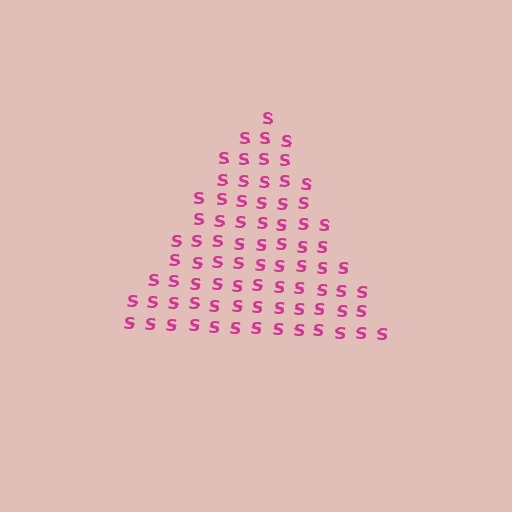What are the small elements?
The small elements are letter S's.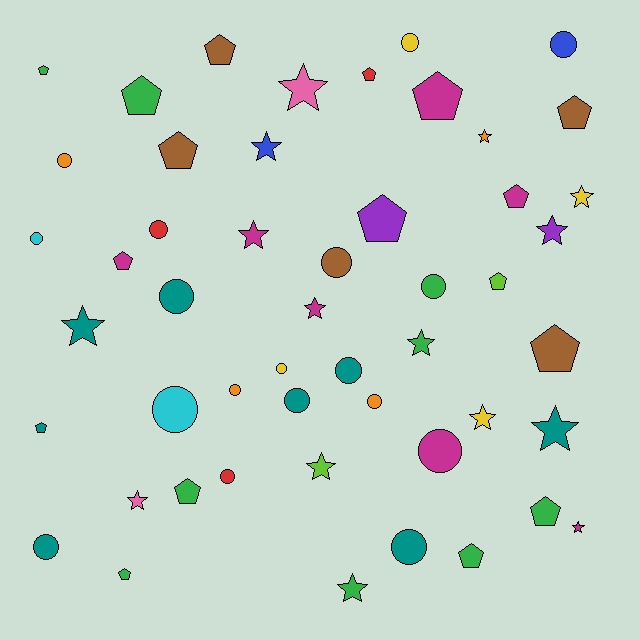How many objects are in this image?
There are 50 objects.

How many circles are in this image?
There are 18 circles.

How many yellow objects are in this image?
There are 4 yellow objects.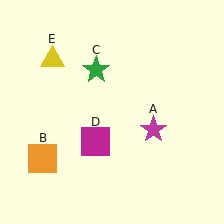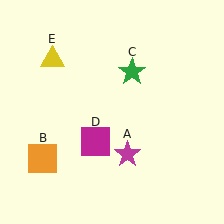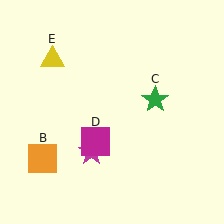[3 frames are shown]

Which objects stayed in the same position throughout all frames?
Orange square (object B) and magenta square (object D) and yellow triangle (object E) remained stationary.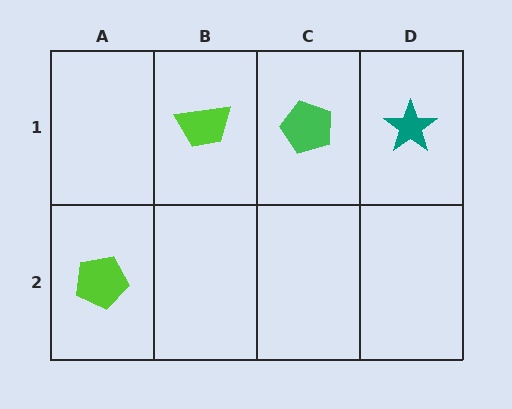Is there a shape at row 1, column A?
No, that cell is empty.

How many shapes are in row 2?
1 shape.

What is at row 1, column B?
A lime trapezoid.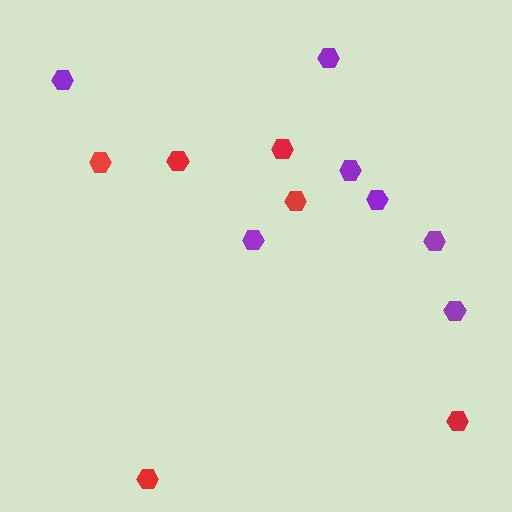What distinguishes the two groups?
There are 2 groups: one group of red hexagons (6) and one group of purple hexagons (7).